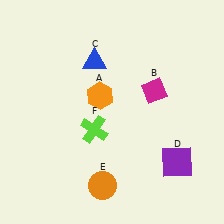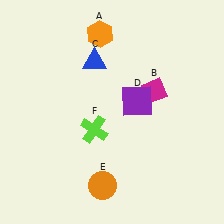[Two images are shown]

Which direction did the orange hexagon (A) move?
The orange hexagon (A) moved up.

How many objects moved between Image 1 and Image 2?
2 objects moved between the two images.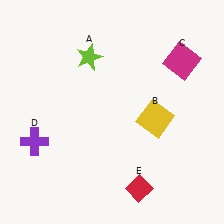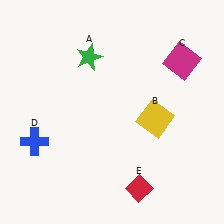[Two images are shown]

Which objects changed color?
A changed from lime to green. D changed from purple to blue.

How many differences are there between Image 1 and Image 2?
There are 2 differences between the two images.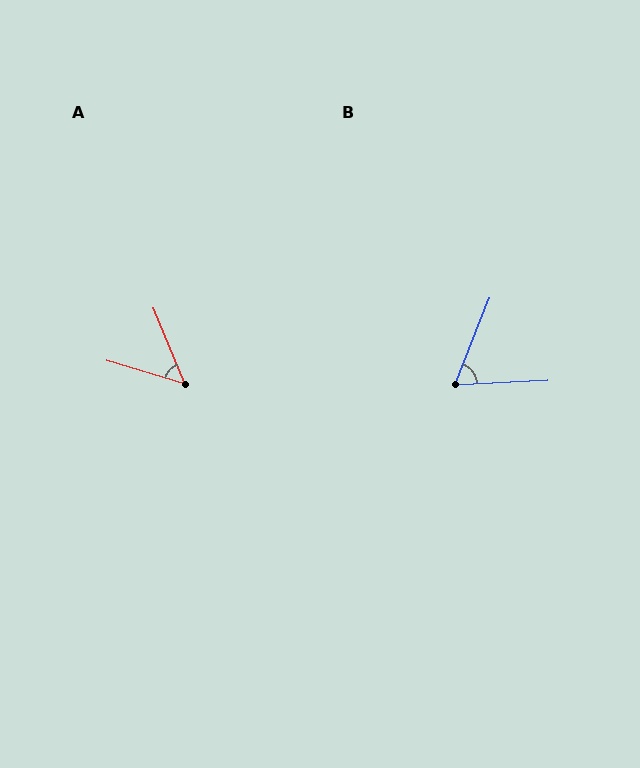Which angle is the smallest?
A, at approximately 51 degrees.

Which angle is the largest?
B, at approximately 66 degrees.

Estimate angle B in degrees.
Approximately 66 degrees.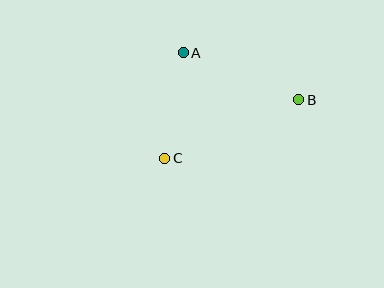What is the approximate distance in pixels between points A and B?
The distance between A and B is approximately 124 pixels.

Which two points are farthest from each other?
Points B and C are farthest from each other.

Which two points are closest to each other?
Points A and C are closest to each other.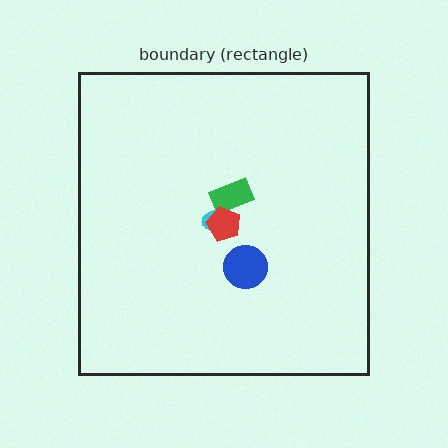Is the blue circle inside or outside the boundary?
Inside.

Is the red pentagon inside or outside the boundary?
Inside.